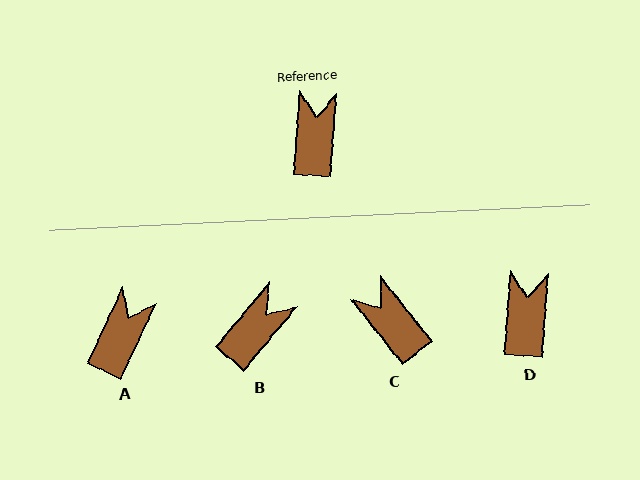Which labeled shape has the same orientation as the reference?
D.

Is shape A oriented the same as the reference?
No, it is off by about 21 degrees.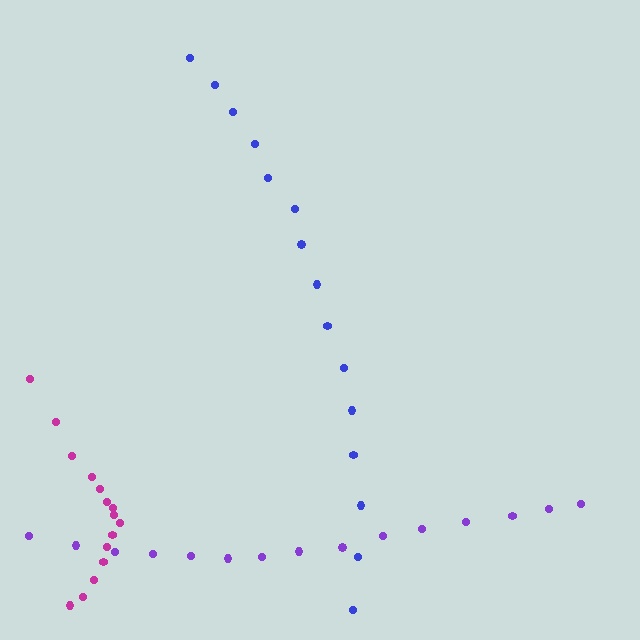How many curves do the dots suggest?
There are 3 distinct paths.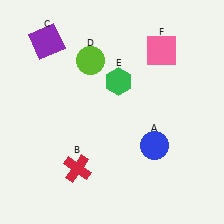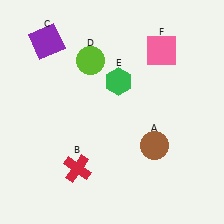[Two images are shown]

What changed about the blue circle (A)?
In Image 1, A is blue. In Image 2, it changed to brown.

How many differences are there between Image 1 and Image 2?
There is 1 difference between the two images.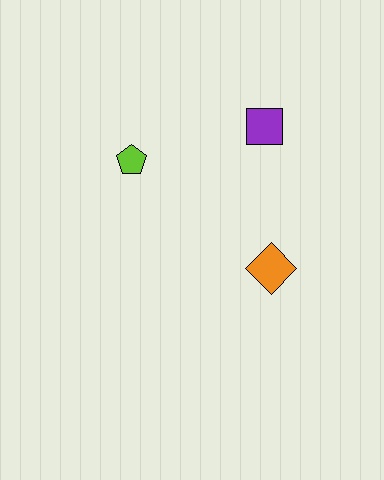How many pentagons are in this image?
There is 1 pentagon.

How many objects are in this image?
There are 3 objects.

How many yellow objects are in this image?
There are no yellow objects.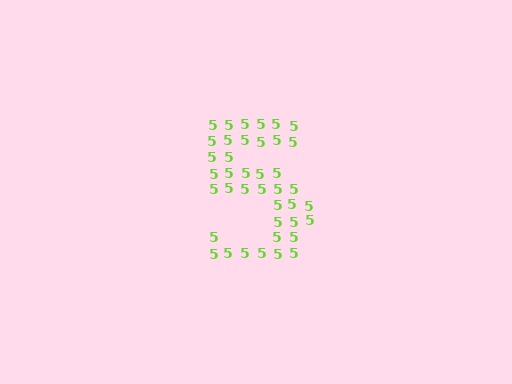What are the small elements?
The small elements are digit 5's.